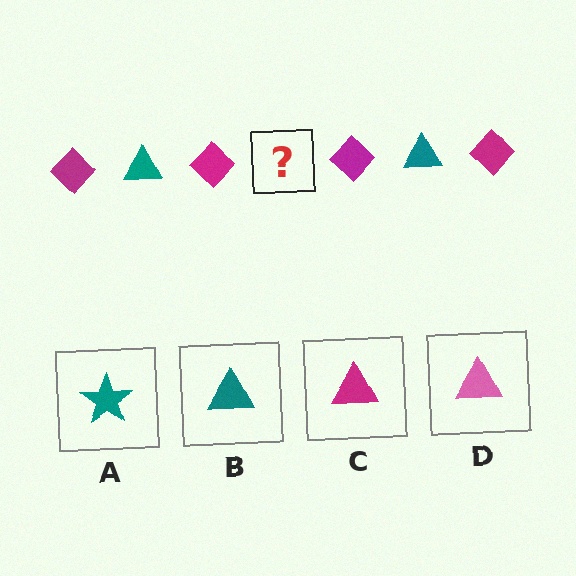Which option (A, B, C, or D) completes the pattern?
B.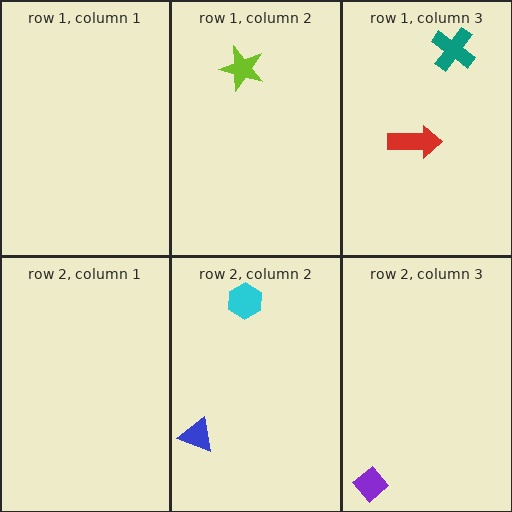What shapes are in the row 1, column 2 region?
The lime star.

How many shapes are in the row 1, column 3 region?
2.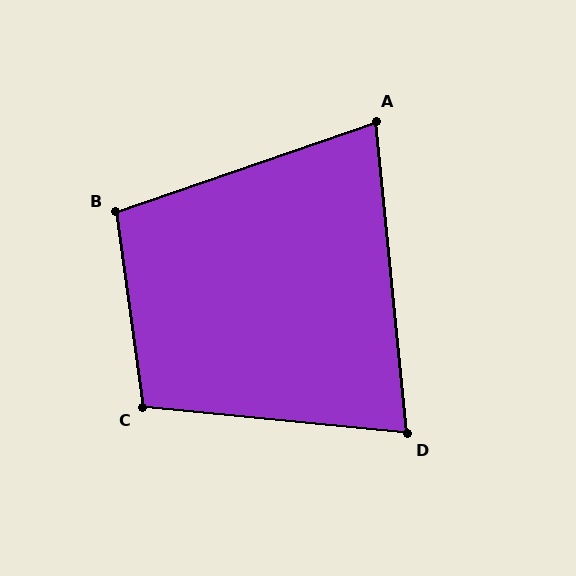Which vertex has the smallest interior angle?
A, at approximately 77 degrees.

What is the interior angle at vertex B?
Approximately 101 degrees (obtuse).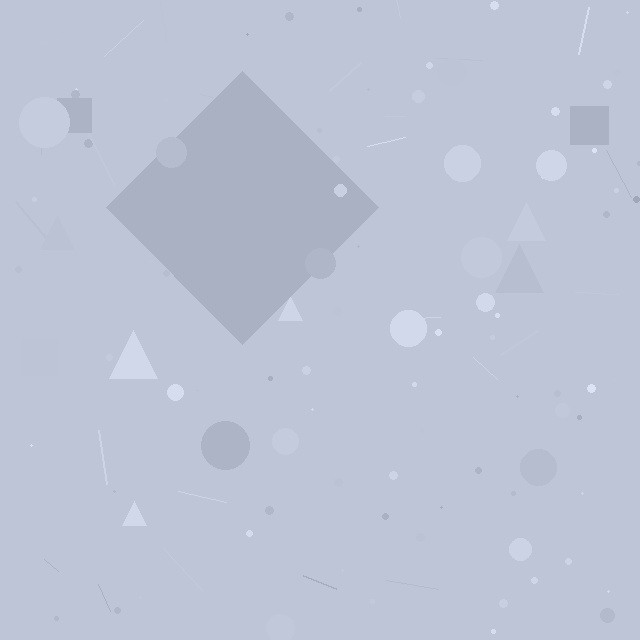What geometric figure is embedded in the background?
A diamond is embedded in the background.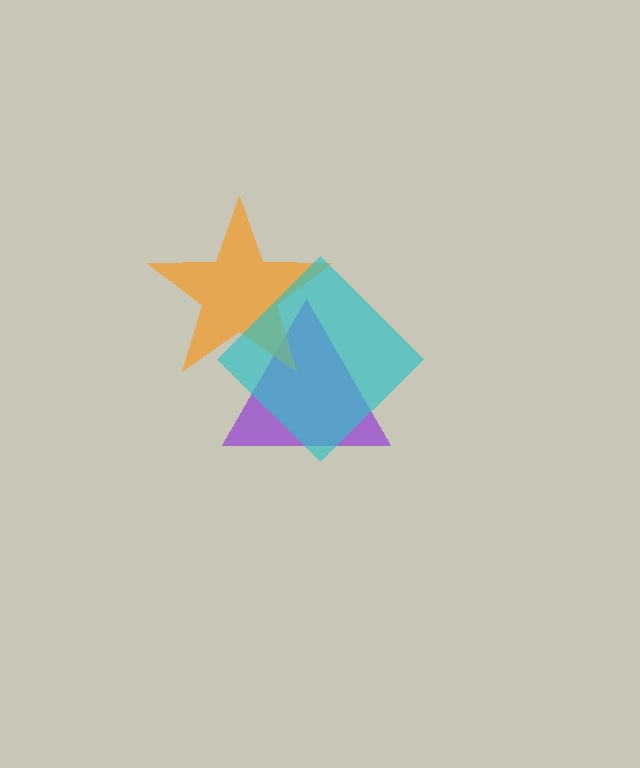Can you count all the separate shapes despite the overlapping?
Yes, there are 3 separate shapes.